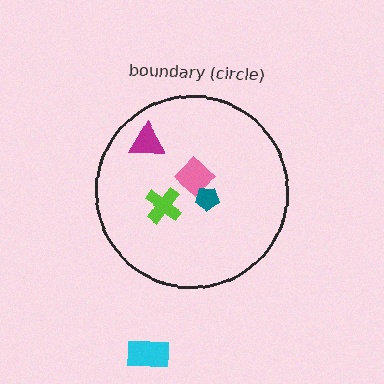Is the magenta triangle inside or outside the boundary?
Inside.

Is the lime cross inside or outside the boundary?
Inside.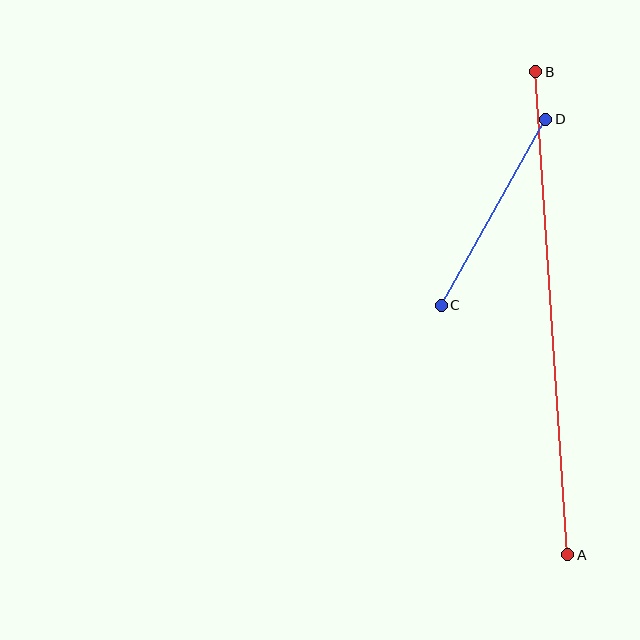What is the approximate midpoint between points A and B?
The midpoint is at approximately (552, 313) pixels.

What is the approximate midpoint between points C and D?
The midpoint is at approximately (494, 212) pixels.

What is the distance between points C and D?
The distance is approximately 213 pixels.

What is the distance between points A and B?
The distance is approximately 484 pixels.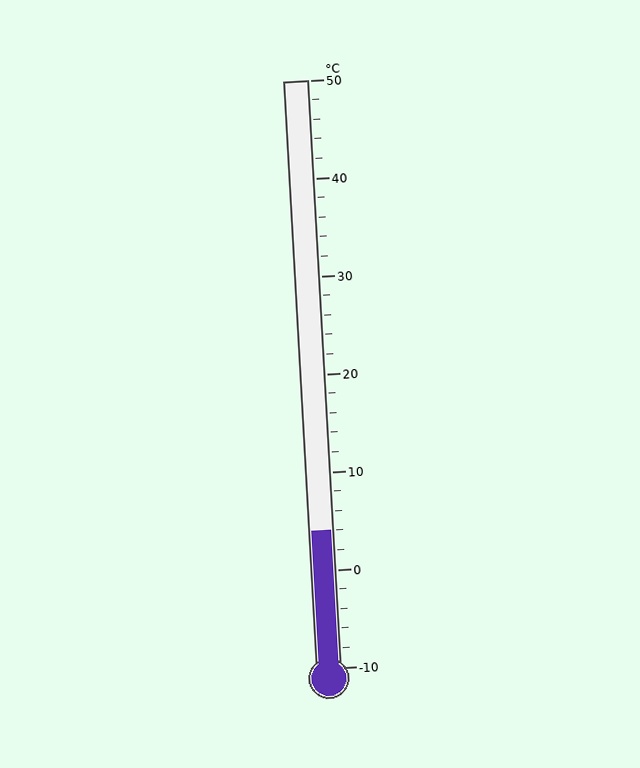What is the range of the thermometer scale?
The thermometer scale ranges from -10°C to 50°C.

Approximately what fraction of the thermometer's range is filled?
The thermometer is filled to approximately 25% of its range.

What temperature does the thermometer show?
The thermometer shows approximately 4°C.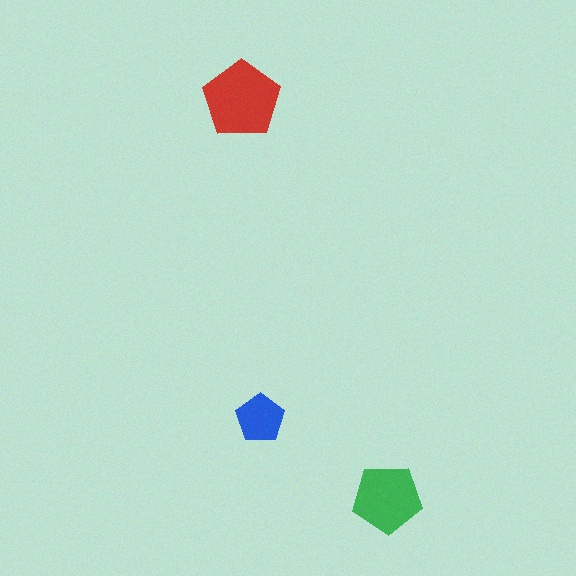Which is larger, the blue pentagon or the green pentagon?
The green one.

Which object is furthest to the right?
The green pentagon is rightmost.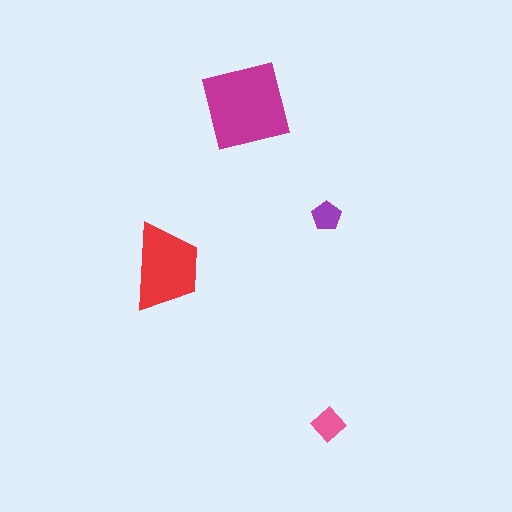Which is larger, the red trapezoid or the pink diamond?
The red trapezoid.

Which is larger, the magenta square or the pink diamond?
The magenta square.